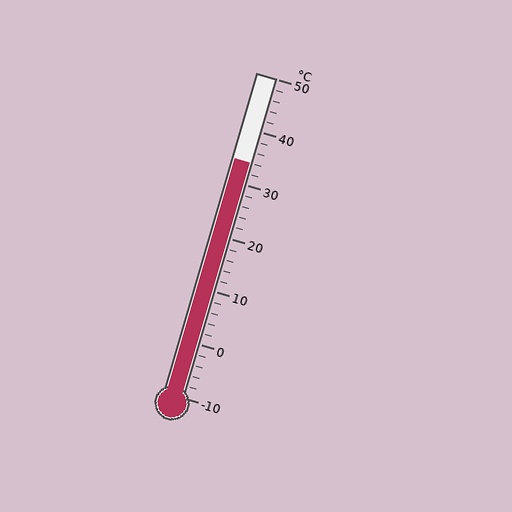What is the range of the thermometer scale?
The thermometer scale ranges from -10°C to 50°C.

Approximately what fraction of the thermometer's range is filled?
The thermometer is filled to approximately 75% of its range.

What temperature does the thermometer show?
The thermometer shows approximately 34°C.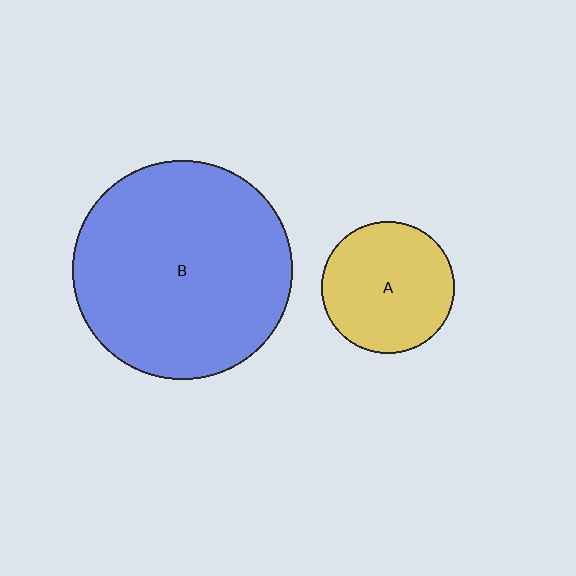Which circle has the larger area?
Circle B (blue).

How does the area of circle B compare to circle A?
Approximately 2.7 times.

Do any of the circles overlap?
No, none of the circles overlap.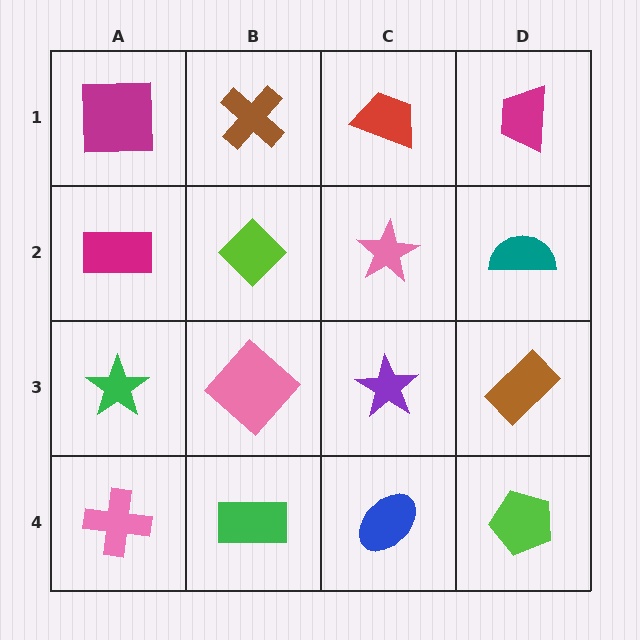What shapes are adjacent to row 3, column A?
A magenta rectangle (row 2, column A), a pink cross (row 4, column A), a pink diamond (row 3, column B).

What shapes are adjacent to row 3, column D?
A teal semicircle (row 2, column D), a lime pentagon (row 4, column D), a purple star (row 3, column C).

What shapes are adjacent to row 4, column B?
A pink diamond (row 3, column B), a pink cross (row 4, column A), a blue ellipse (row 4, column C).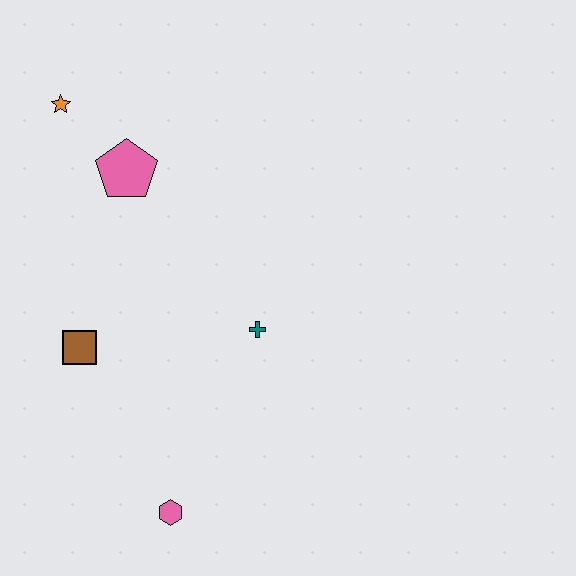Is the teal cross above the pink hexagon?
Yes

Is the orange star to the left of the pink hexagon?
Yes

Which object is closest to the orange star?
The pink pentagon is closest to the orange star.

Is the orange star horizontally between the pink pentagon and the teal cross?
No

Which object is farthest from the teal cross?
The orange star is farthest from the teal cross.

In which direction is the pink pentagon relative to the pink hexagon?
The pink pentagon is above the pink hexagon.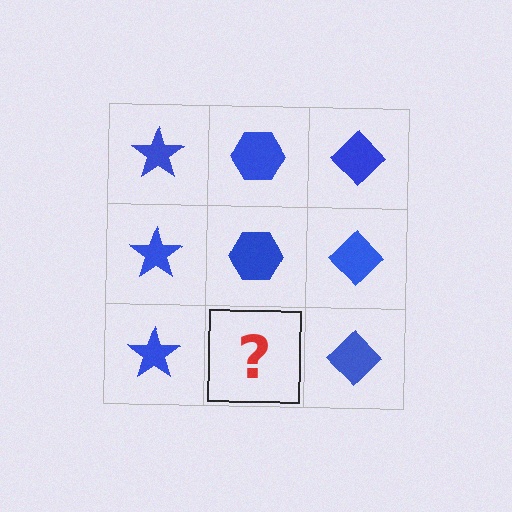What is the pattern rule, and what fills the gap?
The rule is that each column has a consistent shape. The gap should be filled with a blue hexagon.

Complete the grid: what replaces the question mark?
The question mark should be replaced with a blue hexagon.